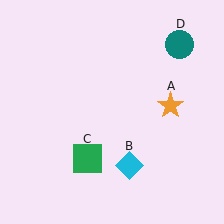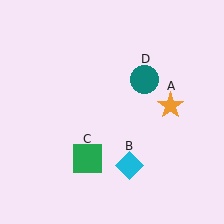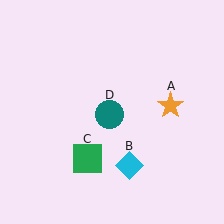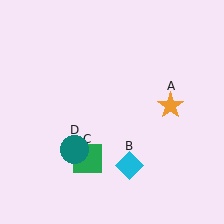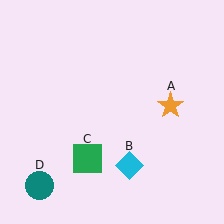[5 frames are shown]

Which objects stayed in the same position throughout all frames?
Orange star (object A) and cyan diamond (object B) and green square (object C) remained stationary.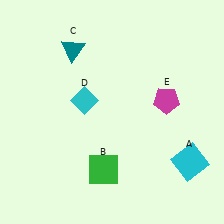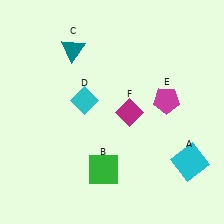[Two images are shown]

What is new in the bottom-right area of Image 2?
A magenta diamond (F) was added in the bottom-right area of Image 2.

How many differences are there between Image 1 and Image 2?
There is 1 difference between the two images.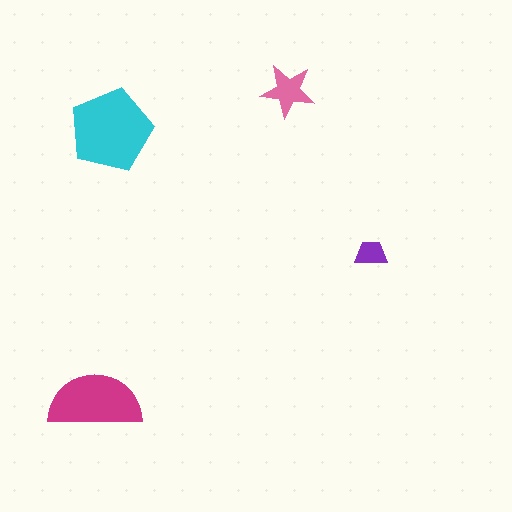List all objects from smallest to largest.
The purple trapezoid, the pink star, the magenta semicircle, the cyan pentagon.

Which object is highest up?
The pink star is topmost.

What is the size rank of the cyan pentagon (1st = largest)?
1st.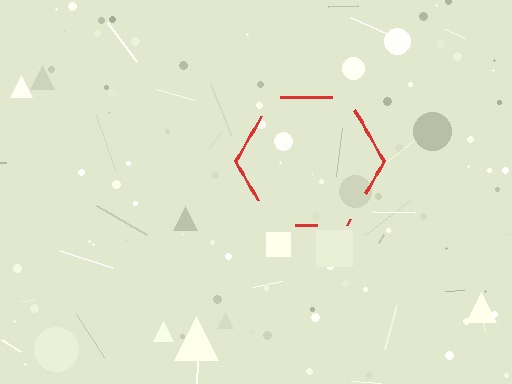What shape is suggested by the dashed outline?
The dashed outline suggests a hexagon.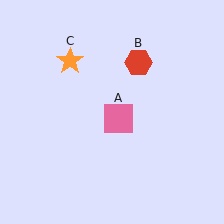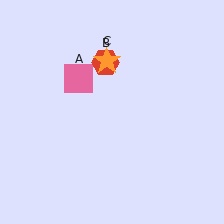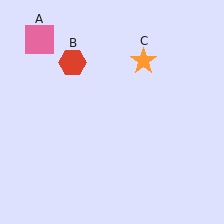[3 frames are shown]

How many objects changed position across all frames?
3 objects changed position: pink square (object A), red hexagon (object B), orange star (object C).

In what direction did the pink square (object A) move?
The pink square (object A) moved up and to the left.